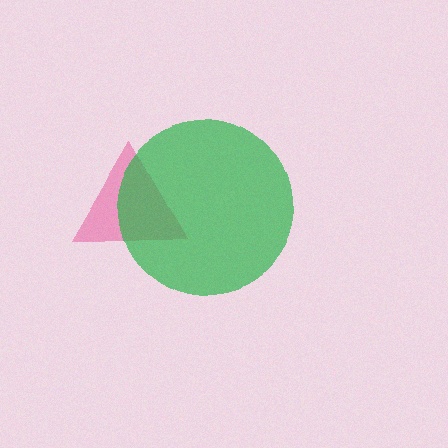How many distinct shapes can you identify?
There are 2 distinct shapes: a pink triangle, a green circle.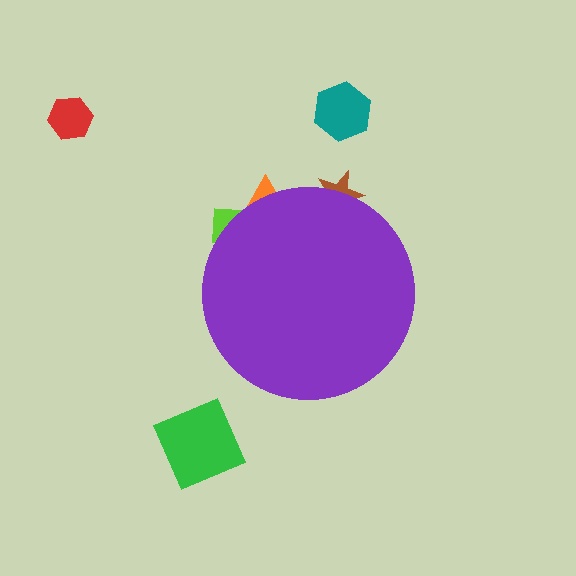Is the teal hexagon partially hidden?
No, the teal hexagon is fully visible.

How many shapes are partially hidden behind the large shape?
3 shapes are partially hidden.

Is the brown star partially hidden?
Yes, the brown star is partially hidden behind the purple circle.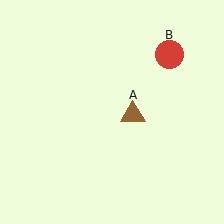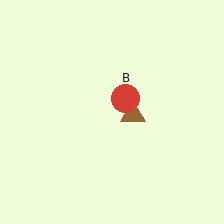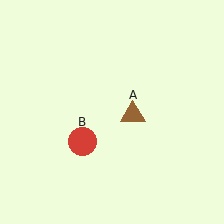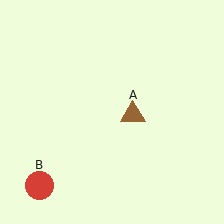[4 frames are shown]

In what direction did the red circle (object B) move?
The red circle (object B) moved down and to the left.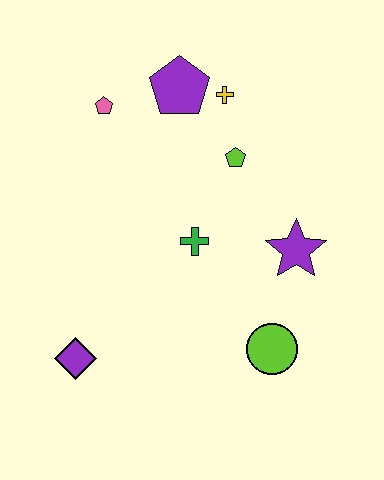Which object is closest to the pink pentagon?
The purple pentagon is closest to the pink pentagon.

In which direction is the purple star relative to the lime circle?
The purple star is above the lime circle.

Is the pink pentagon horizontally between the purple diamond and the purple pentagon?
Yes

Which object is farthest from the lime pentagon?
The purple diamond is farthest from the lime pentagon.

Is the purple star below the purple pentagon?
Yes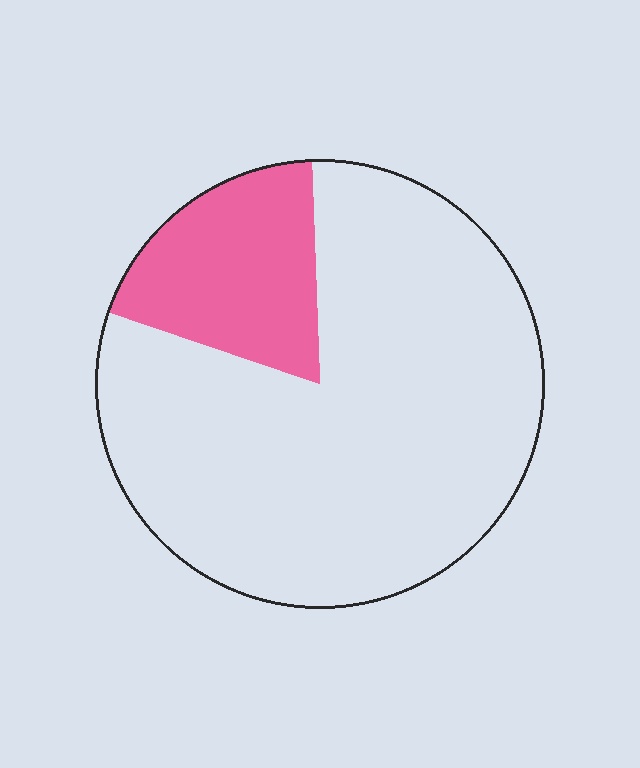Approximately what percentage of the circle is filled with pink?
Approximately 20%.